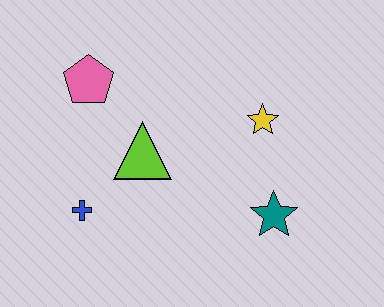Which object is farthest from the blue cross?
The yellow star is farthest from the blue cross.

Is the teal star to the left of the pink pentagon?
No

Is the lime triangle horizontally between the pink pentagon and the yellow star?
Yes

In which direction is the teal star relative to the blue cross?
The teal star is to the right of the blue cross.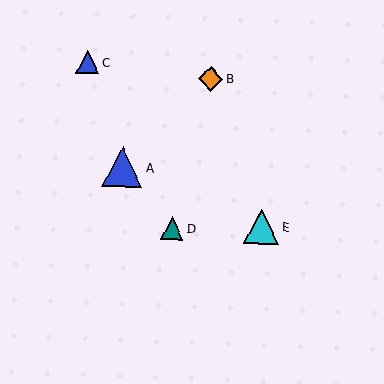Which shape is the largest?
The blue triangle (labeled A) is the largest.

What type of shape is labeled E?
Shape E is a cyan triangle.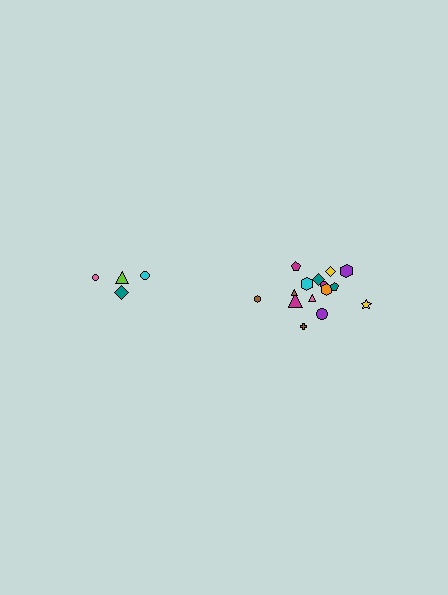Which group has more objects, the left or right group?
The right group.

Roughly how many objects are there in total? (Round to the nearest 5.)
Roughly 20 objects in total.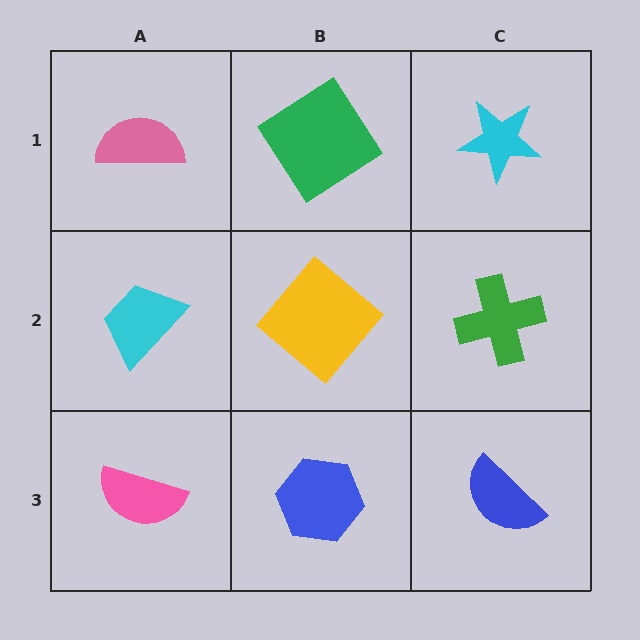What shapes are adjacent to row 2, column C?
A cyan star (row 1, column C), a blue semicircle (row 3, column C), a yellow diamond (row 2, column B).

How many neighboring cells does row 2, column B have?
4.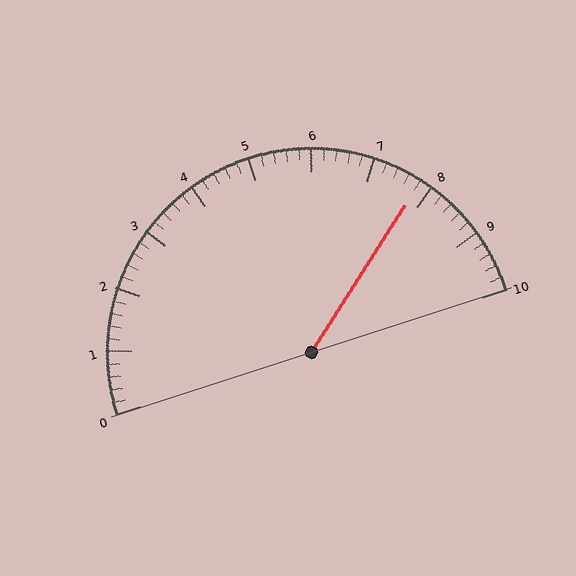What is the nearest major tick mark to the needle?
The nearest major tick mark is 8.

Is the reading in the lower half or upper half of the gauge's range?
The reading is in the upper half of the range (0 to 10).